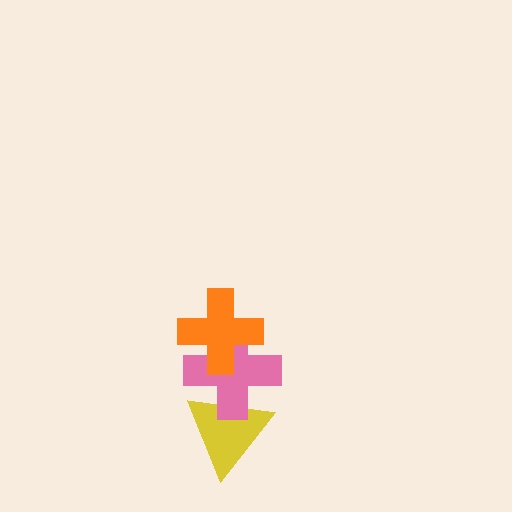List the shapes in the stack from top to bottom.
From top to bottom: the orange cross, the pink cross, the yellow triangle.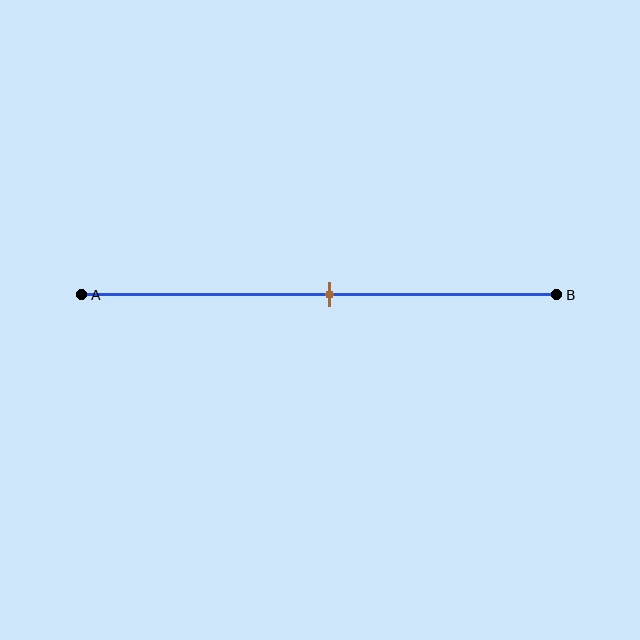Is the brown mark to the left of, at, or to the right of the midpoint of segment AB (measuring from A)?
The brown mark is approximately at the midpoint of segment AB.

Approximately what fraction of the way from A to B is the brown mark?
The brown mark is approximately 50% of the way from A to B.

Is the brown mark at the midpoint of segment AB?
Yes, the mark is approximately at the midpoint.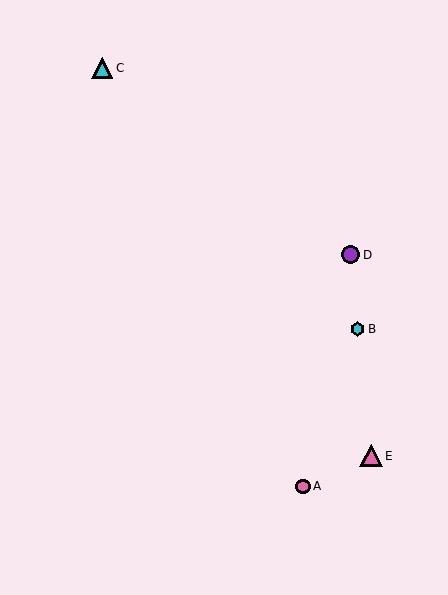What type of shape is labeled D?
Shape D is a purple circle.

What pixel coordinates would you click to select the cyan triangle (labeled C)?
Click at (102, 68) to select the cyan triangle C.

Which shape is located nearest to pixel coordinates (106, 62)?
The cyan triangle (labeled C) at (102, 68) is nearest to that location.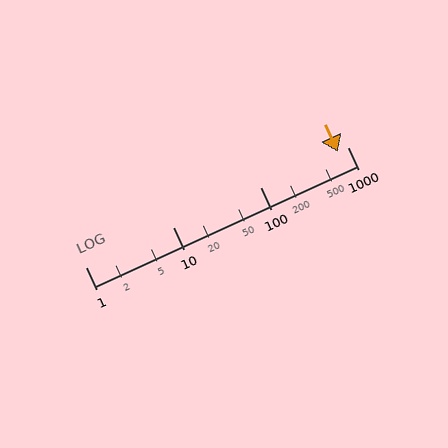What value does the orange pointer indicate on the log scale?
The pointer indicates approximately 770.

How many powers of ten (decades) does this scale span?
The scale spans 3 decades, from 1 to 1000.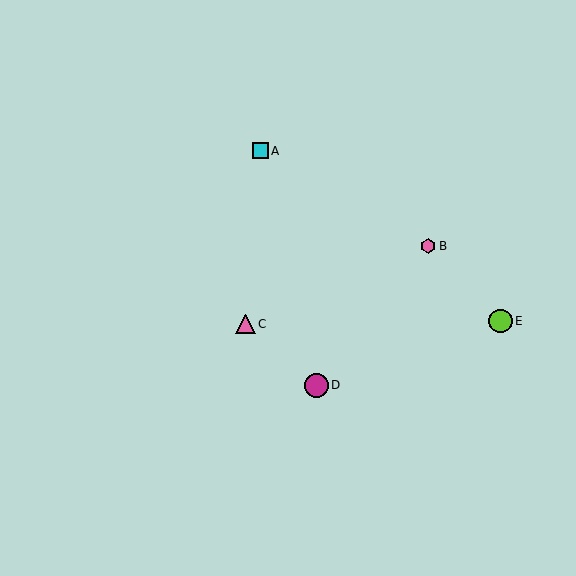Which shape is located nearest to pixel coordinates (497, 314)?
The lime circle (labeled E) at (500, 321) is nearest to that location.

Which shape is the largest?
The magenta circle (labeled D) is the largest.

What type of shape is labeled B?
Shape B is a pink hexagon.